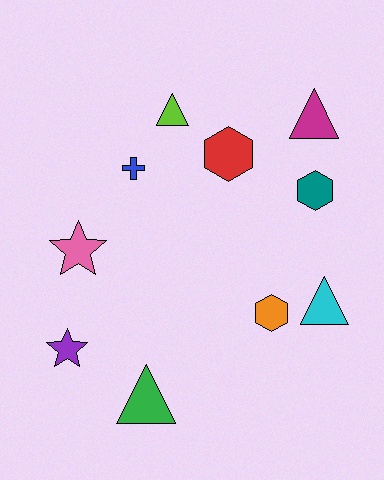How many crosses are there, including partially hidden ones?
There is 1 cross.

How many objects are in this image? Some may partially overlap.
There are 10 objects.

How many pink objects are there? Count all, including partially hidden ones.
There is 1 pink object.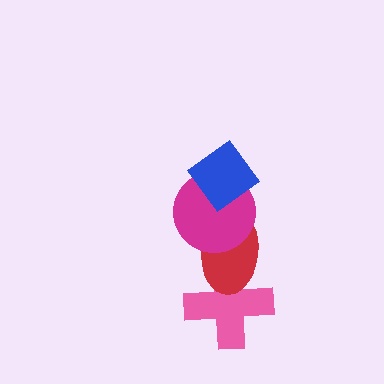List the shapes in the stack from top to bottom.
From top to bottom: the blue diamond, the magenta circle, the red ellipse, the pink cross.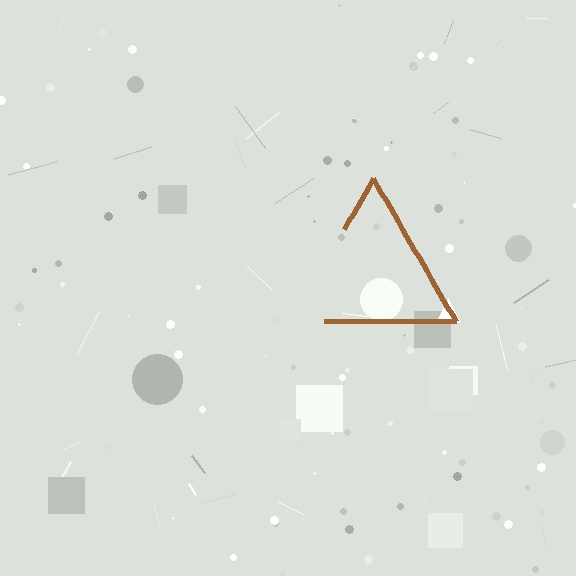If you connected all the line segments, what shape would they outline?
They would outline a triangle.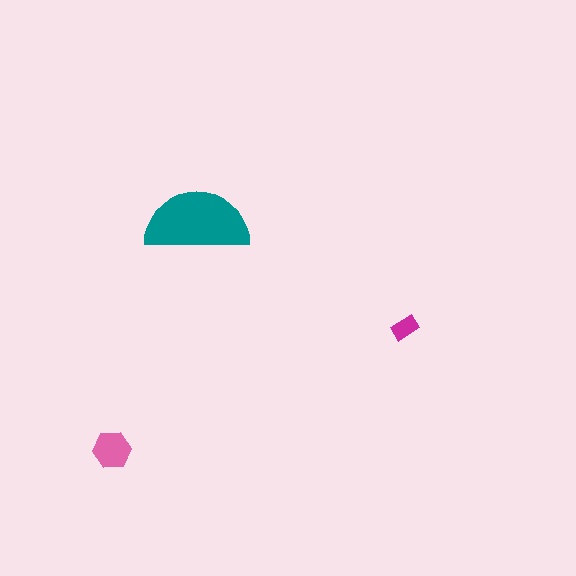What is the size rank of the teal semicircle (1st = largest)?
1st.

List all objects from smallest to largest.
The magenta rectangle, the pink hexagon, the teal semicircle.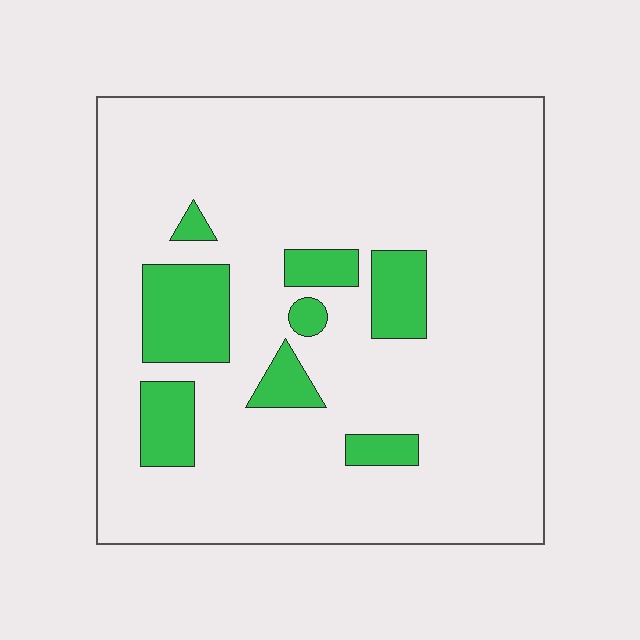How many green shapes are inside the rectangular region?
8.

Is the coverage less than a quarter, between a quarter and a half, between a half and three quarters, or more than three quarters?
Less than a quarter.